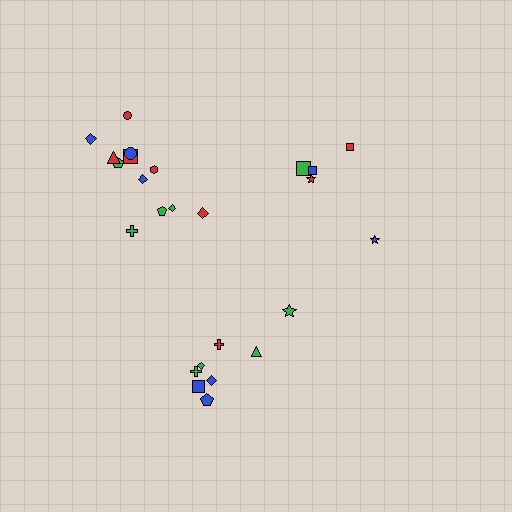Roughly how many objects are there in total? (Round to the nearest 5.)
Roughly 25 objects in total.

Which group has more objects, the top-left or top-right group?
The top-left group.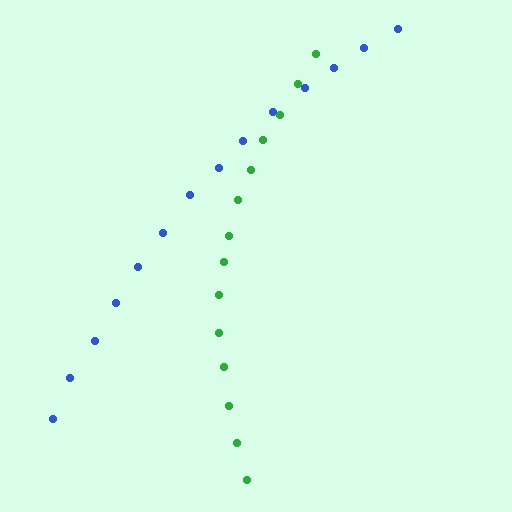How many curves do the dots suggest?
There are 2 distinct paths.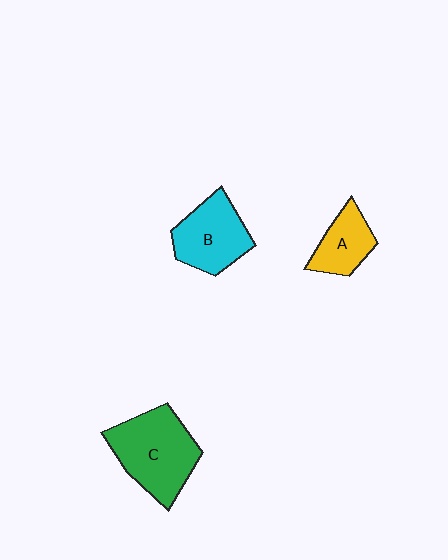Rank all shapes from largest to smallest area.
From largest to smallest: C (green), B (cyan), A (yellow).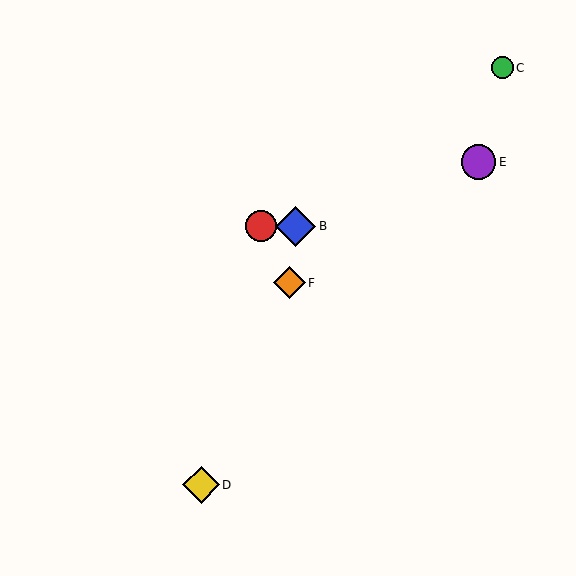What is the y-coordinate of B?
Object B is at y≈226.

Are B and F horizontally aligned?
No, B is at y≈226 and F is at y≈283.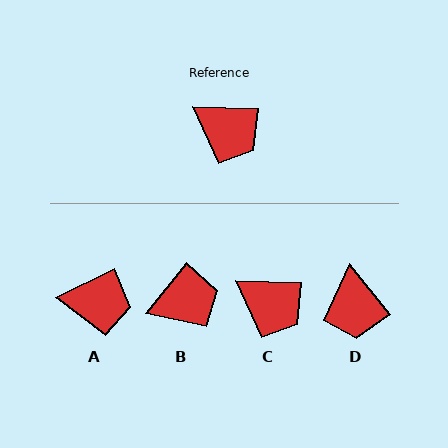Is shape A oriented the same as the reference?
No, it is off by about 28 degrees.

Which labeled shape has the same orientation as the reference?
C.